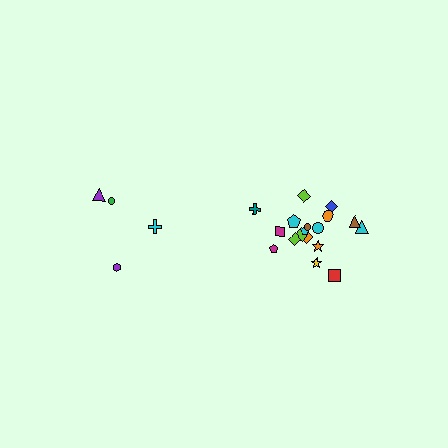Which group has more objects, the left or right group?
The right group.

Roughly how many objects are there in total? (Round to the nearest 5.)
Roughly 20 objects in total.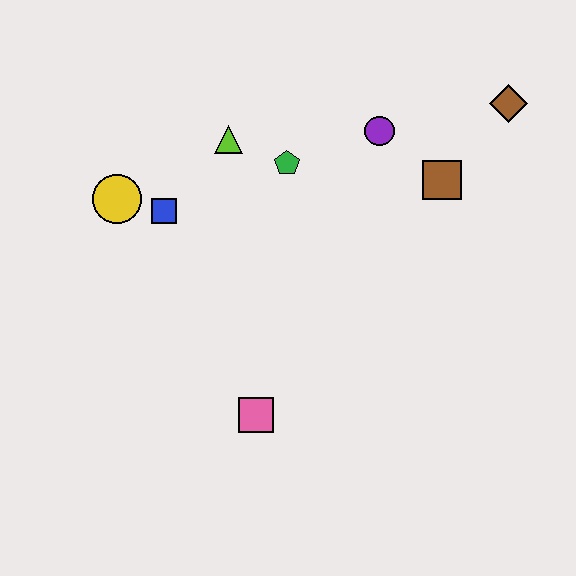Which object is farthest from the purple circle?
The pink square is farthest from the purple circle.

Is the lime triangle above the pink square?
Yes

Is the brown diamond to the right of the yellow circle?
Yes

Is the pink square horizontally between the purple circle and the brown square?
No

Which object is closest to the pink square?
The blue square is closest to the pink square.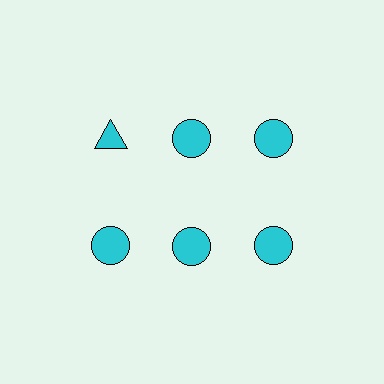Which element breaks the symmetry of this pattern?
The cyan triangle in the top row, leftmost column breaks the symmetry. All other shapes are cyan circles.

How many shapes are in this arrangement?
There are 6 shapes arranged in a grid pattern.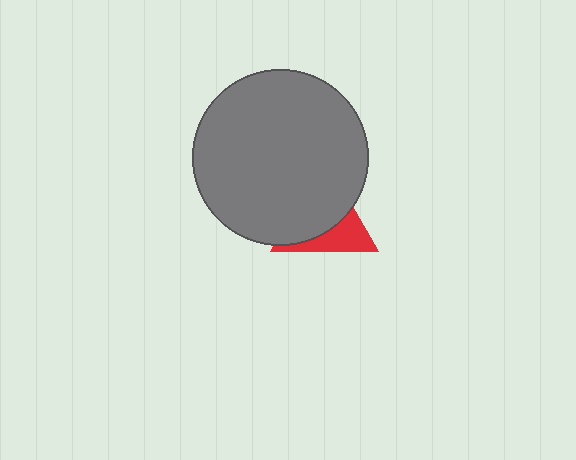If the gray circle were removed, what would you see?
You would see the complete red triangle.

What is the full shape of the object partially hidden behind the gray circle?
The partially hidden object is a red triangle.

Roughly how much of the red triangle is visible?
A small part of it is visible (roughly 36%).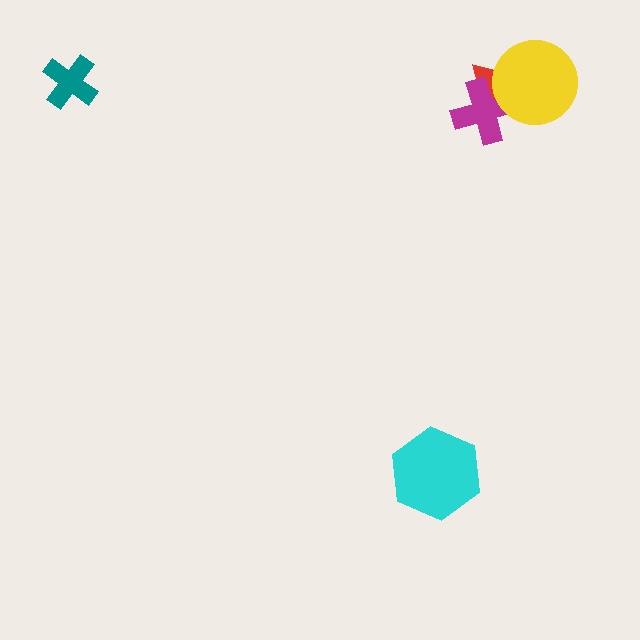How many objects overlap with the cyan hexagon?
0 objects overlap with the cyan hexagon.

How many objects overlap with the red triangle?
2 objects overlap with the red triangle.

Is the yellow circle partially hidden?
No, no other shape covers it.